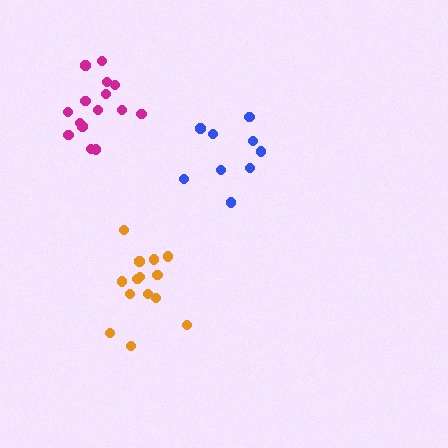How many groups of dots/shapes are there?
There are 3 groups.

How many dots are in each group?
Group 1: 9 dots, Group 2: 15 dots, Group 3: 14 dots (38 total).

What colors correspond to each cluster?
The clusters are colored: blue, magenta, orange.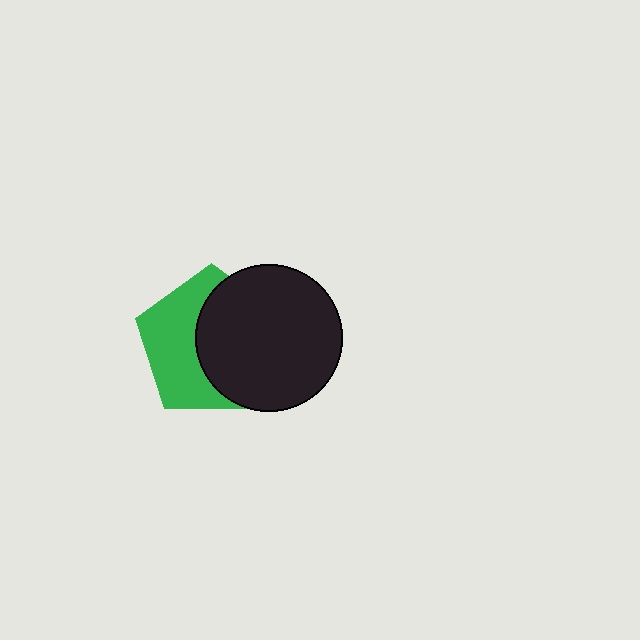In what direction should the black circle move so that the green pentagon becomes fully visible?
The black circle should move right. That is the shortest direction to clear the overlap and leave the green pentagon fully visible.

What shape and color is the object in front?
The object in front is a black circle.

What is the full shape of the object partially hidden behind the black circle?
The partially hidden object is a green pentagon.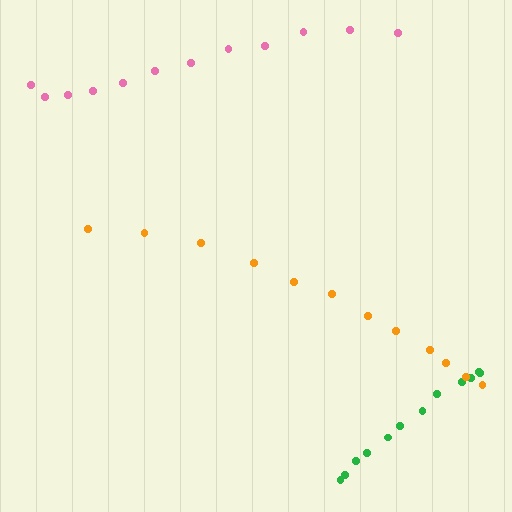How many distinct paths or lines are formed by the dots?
There are 3 distinct paths.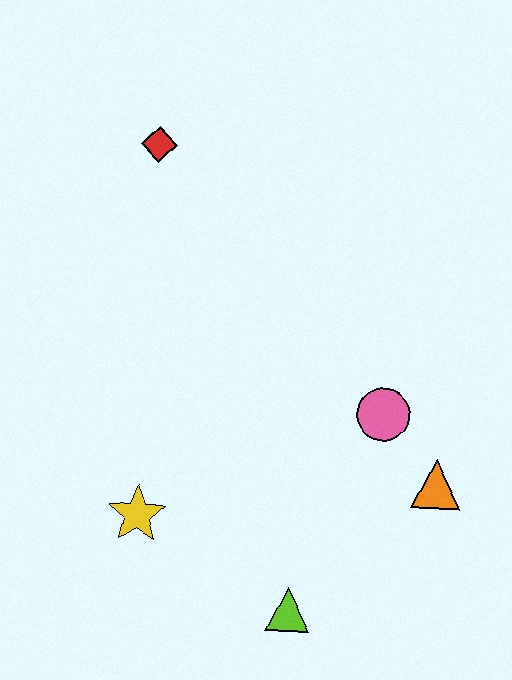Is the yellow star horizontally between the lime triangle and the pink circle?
No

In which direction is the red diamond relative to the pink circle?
The red diamond is above the pink circle.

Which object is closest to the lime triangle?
The yellow star is closest to the lime triangle.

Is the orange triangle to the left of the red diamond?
No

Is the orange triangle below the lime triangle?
No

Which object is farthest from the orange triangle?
The red diamond is farthest from the orange triangle.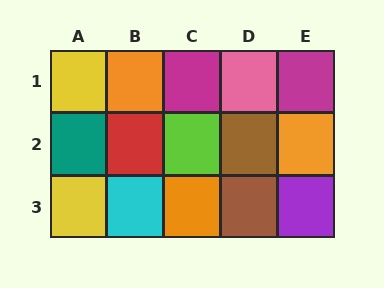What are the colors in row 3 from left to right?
Yellow, cyan, orange, brown, purple.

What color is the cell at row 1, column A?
Yellow.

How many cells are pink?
1 cell is pink.